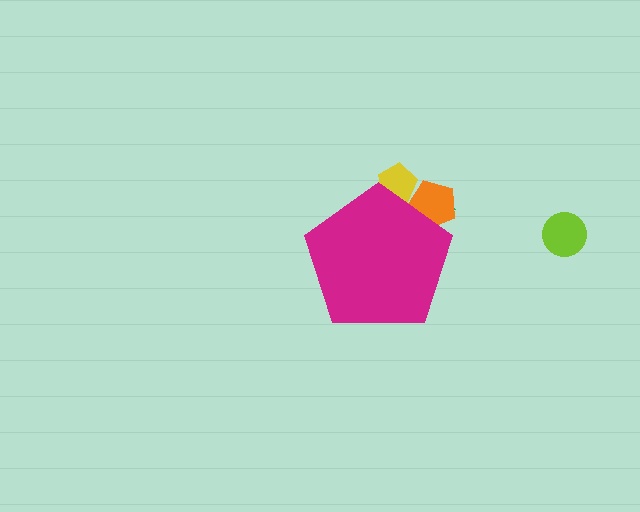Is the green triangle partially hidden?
Yes, the green triangle is partially hidden behind the magenta pentagon.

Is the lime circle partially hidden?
No, the lime circle is fully visible.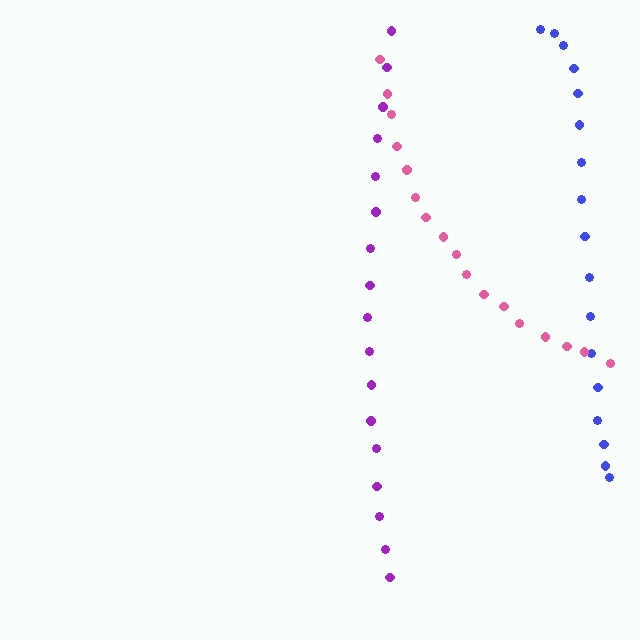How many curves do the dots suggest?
There are 3 distinct paths.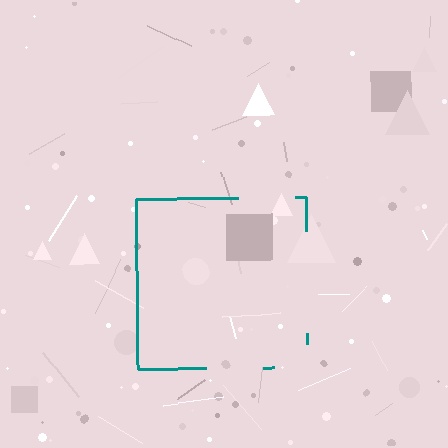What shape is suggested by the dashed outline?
The dashed outline suggests a square.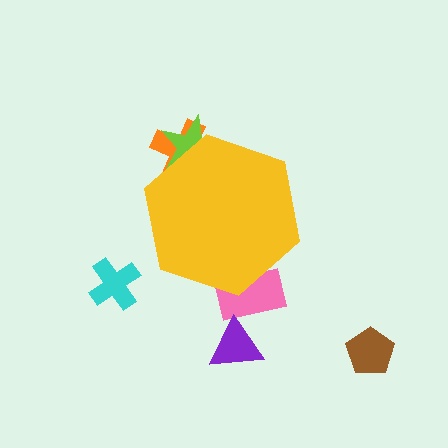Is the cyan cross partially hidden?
No, the cyan cross is fully visible.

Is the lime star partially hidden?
Yes, the lime star is partially hidden behind the yellow hexagon.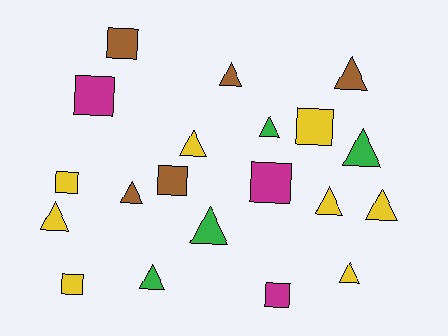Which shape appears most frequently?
Triangle, with 12 objects.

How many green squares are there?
There are no green squares.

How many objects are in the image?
There are 20 objects.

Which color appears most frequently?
Yellow, with 8 objects.